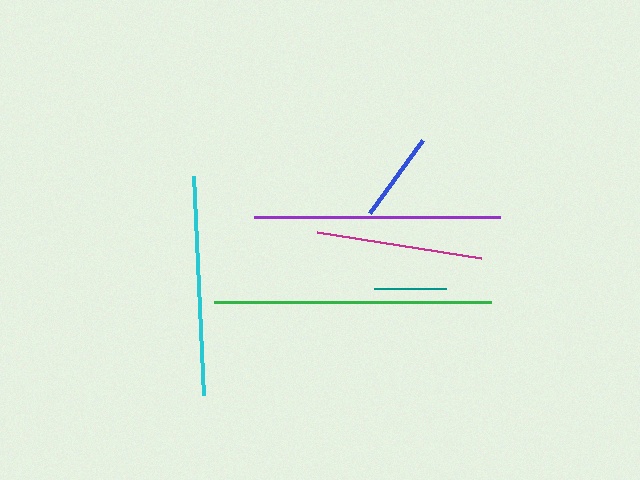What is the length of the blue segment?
The blue segment is approximately 89 pixels long.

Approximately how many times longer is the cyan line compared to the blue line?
The cyan line is approximately 2.5 times the length of the blue line.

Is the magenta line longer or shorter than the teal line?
The magenta line is longer than the teal line.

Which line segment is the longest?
The green line is the longest at approximately 277 pixels.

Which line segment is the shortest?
The teal line is the shortest at approximately 72 pixels.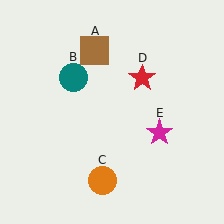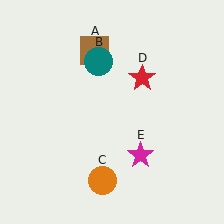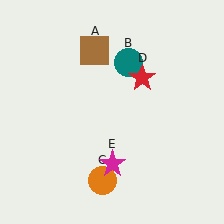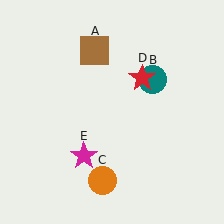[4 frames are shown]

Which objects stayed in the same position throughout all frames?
Brown square (object A) and orange circle (object C) and red star (object D) remained stationary.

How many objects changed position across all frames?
2 objects changed position: teal circle (object B), magenta star (object E).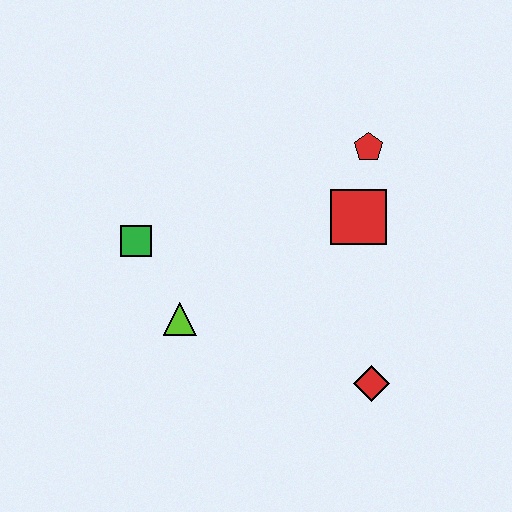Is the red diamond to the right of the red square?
Yes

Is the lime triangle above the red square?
No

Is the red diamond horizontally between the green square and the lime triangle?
No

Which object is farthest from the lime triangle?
The red pentagon is farthest from the lime triangle.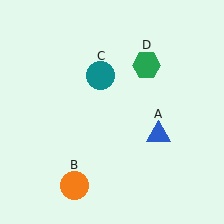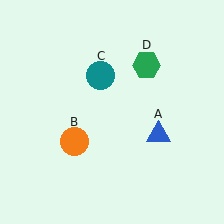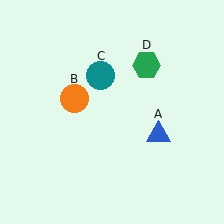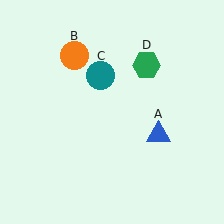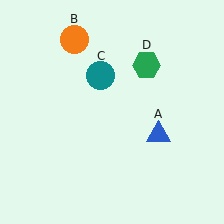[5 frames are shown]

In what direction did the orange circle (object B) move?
The orange circle (object B) moved up.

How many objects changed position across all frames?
1 object changed position: orange circle (object B).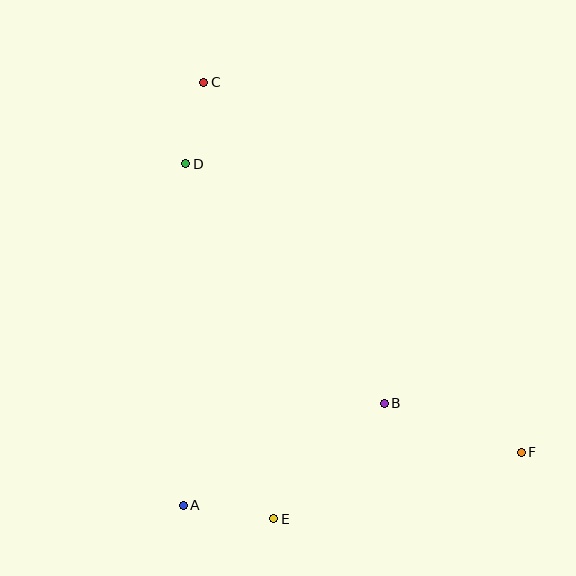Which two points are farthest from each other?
Points C and F are farthest from each other.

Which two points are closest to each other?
Points C and D are closest to each other.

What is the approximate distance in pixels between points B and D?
The distance between B and D is approximately 311 pixels.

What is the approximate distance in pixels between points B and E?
The distance between B and E is approximately 160 pixels.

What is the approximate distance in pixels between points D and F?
The distance between D and F is approximately 443 pixels.